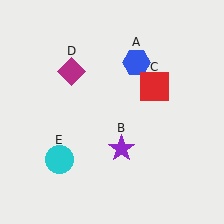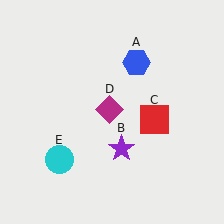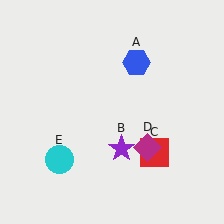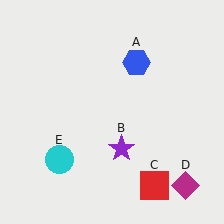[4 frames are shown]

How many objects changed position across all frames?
2 objects changed position: red square (object C), magenta diamond (object D).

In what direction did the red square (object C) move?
The red square (object C) moved down.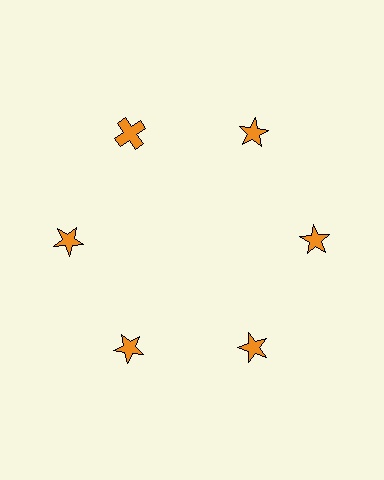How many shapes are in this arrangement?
There are 6 shapes arranged in a ring pattern.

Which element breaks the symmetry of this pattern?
The orange cross at roughly the 11 o'clock position breaks the symmetry. All other shapes are orange stars.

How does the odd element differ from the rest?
It has a different shape: cross instead of star.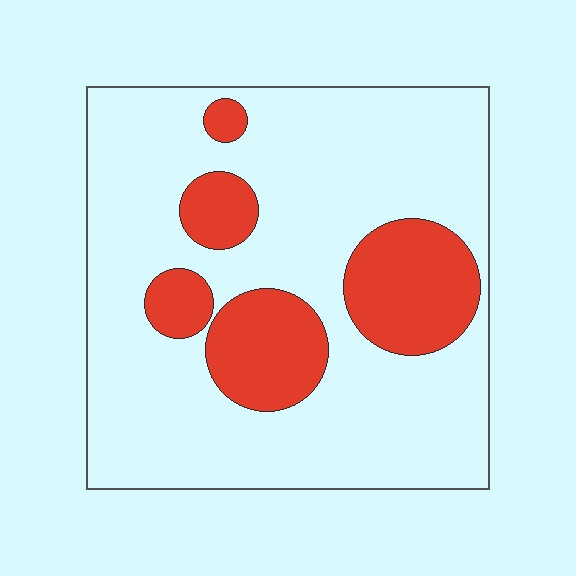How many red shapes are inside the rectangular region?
5.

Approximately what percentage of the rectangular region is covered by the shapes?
Approximately 25%.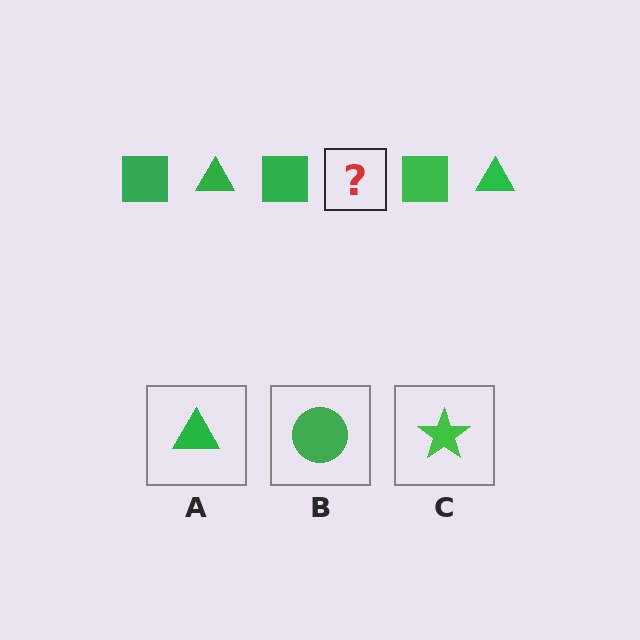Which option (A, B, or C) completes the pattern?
A.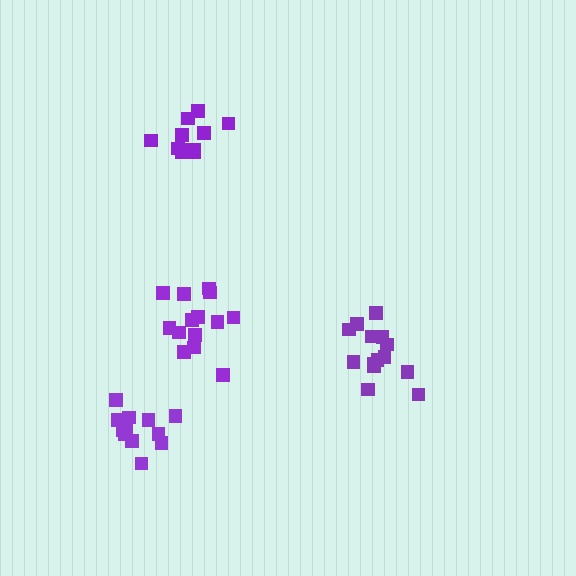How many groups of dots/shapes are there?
There are 4 groups.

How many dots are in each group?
Group 1: 11 dots, Group 2: 12 dots, Group 3: 14 dots, Group 4: 14 dots (51 total).